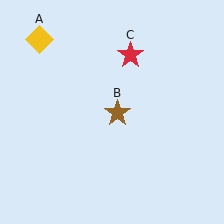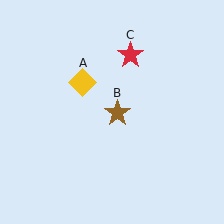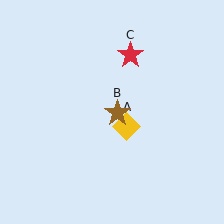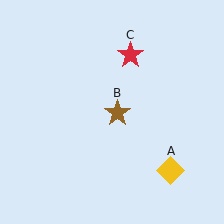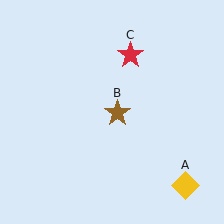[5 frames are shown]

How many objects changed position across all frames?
1 object changed position: yellow diamond (object A).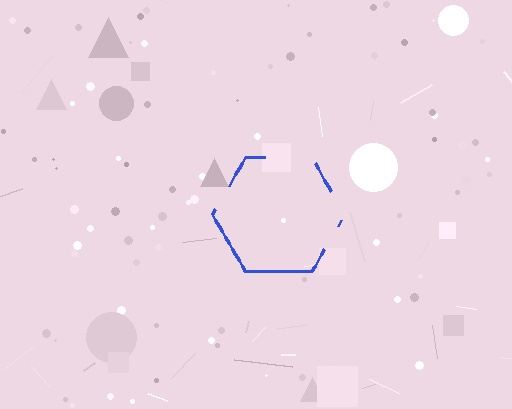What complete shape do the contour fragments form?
The contour fragments form a hexagon.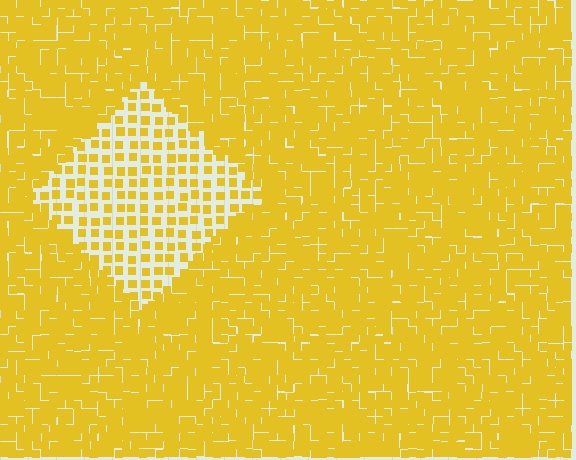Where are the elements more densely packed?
The elements are more densely packed outside the diamond boundary.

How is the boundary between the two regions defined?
The boundary is defined by a change in element density (approximately 2.4x ratio). All elements are the same color, size, and shape.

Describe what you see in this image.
The image contains small yellow elements arranged at two different densities. A diamond-shaped region is visible where the elements are less densely packed than the surrounding area.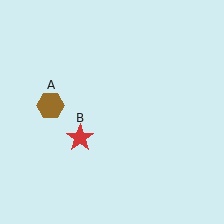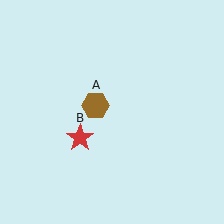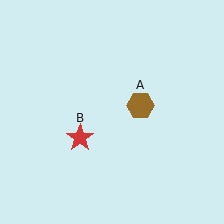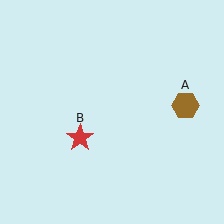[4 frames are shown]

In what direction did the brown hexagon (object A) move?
The brown hexagon (object A) moved right.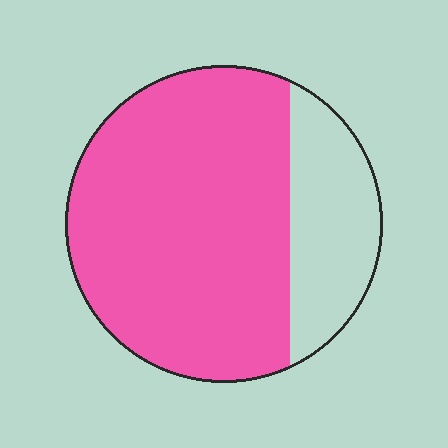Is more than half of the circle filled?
Yes.